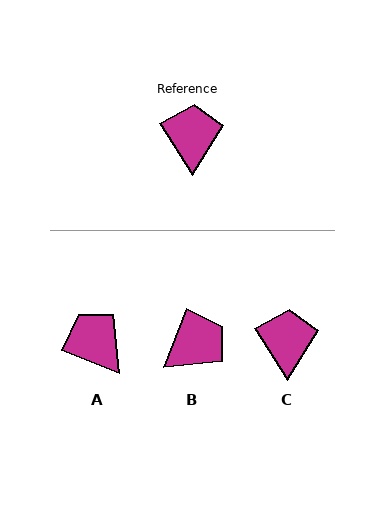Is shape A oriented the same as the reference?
No, it is off by about 37 degrees.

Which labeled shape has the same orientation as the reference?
C.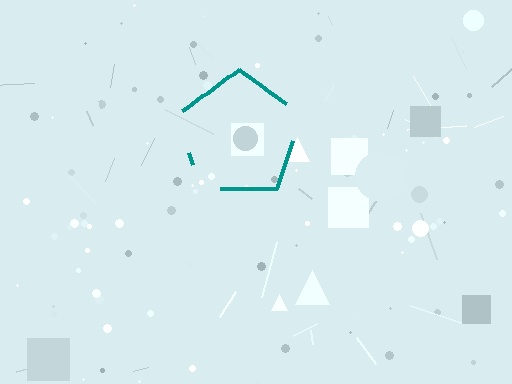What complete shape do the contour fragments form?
The contour fragments form a pentagon.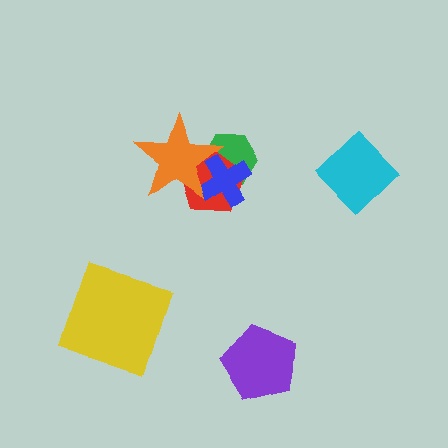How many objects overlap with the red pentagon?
3 objects overlap with the red pentagon.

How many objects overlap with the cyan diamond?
0 objects overlap with the cyan diamond.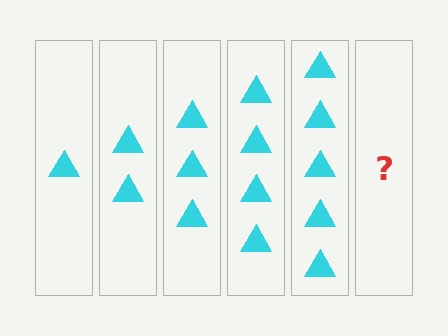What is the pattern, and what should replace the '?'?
The pattern is that each step adds one more triangle. The '?' should be 6 triangles.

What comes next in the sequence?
The next element should be 6 triangles.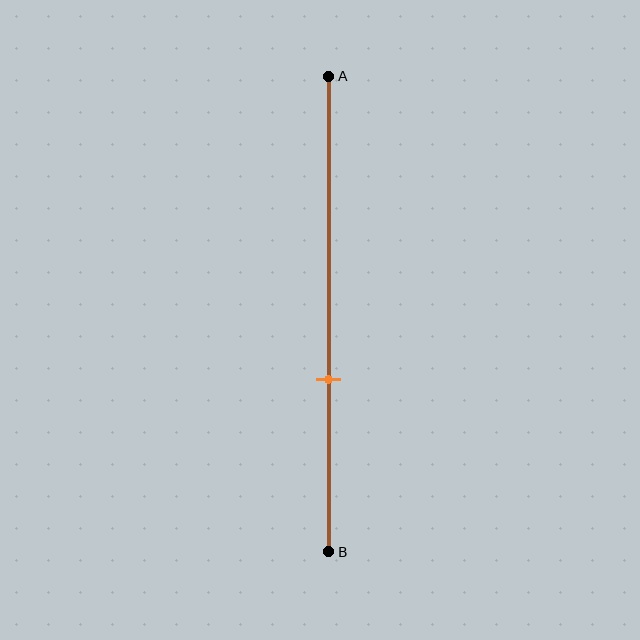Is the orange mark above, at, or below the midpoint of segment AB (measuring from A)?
The orange mark is below the midpoint of segment AB.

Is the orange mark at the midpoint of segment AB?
No, the mark is at about 65% from A, not at the 50% midpoint.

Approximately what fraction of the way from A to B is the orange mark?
The orange mark is approximately 65% of the way from A to B.